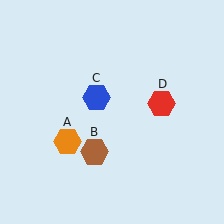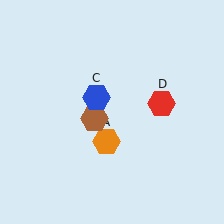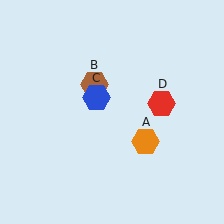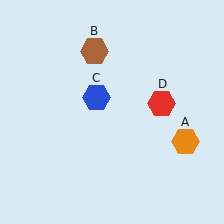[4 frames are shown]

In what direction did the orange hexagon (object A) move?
The orange hexagon (object A) moved right.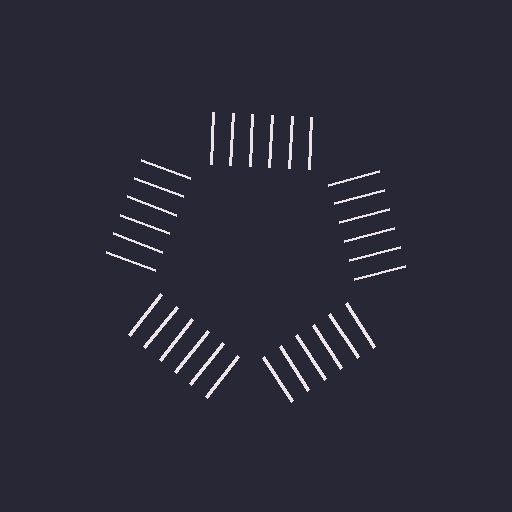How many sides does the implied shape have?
5 sides — the line-ends trace a pentagon.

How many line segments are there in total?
30 — 6 along each of the 5 edges.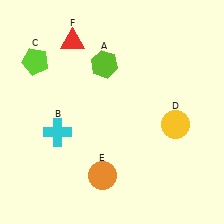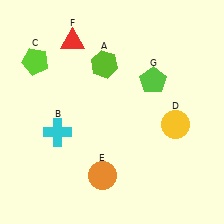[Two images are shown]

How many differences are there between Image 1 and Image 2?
There is 1 difference between the two images.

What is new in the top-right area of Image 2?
A lime pentagon (G) was added in the top-right area of Image 2.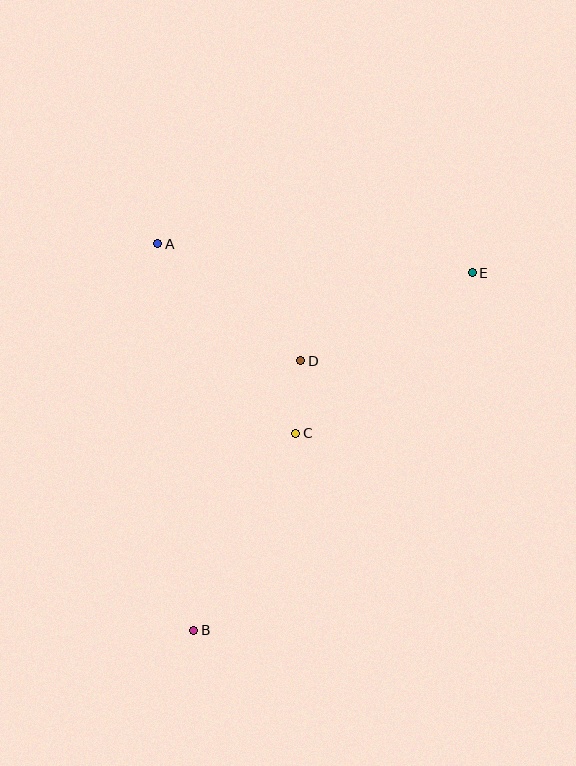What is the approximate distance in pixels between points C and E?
The distance between C and E is approximately 238 pixels.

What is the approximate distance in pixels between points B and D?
The distance between B and D is approximately 290 pixels.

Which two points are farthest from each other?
Points B and E are farthest from each other.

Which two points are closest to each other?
Points C and D are closest to each other.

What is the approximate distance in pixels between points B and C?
The distance between B and C is approximately 222 pixels.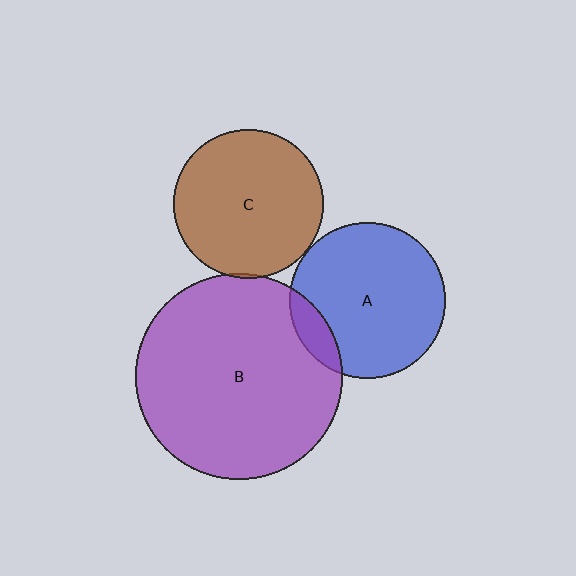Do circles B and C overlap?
Yes.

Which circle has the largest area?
Circle B (purple).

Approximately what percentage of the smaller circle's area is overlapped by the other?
Approximately 5%.